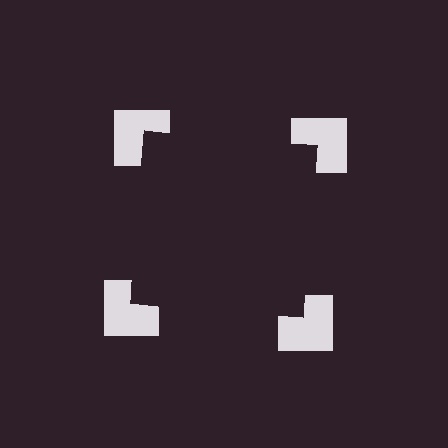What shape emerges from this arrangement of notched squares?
An illusory square — its edges are inferred from the aligned wedge cuts in the notched squares, not physically drawn.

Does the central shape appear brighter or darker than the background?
It typically appears slightly darker than the background, even though no actual brightness change is drawn.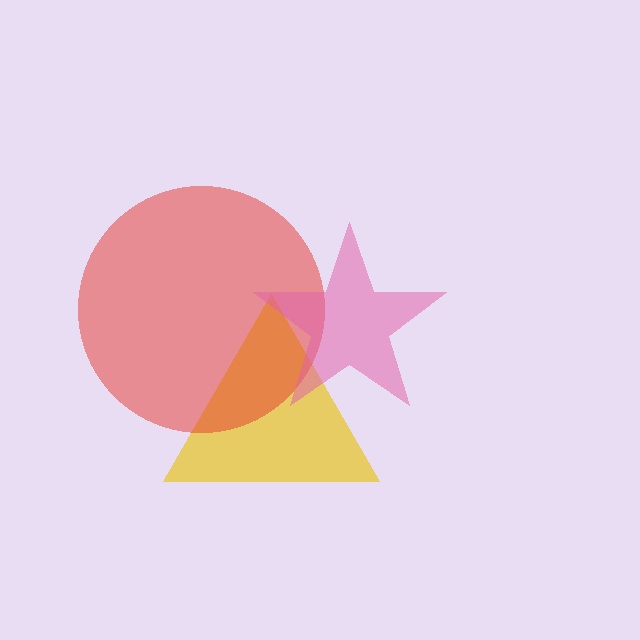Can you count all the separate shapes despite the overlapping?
Yes, there are 3 separate shapes.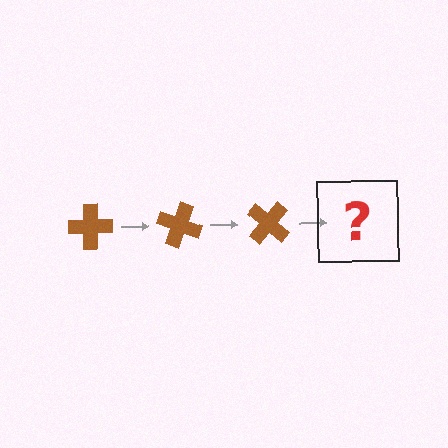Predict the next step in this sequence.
The next step is a brown cross rotated 60 degrees.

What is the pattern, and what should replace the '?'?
The pattern is that the cross rotates 20 degrees each step. The '?' should be a brown cross rotated 60 degrees.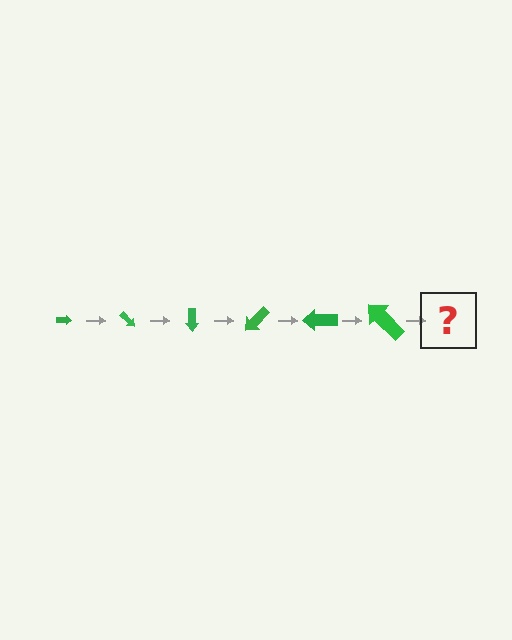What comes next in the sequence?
The next element should be an arrow, larger than the previous one and rotated 270 degrees from the start.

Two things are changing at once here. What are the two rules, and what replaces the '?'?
The two rules are that the arrow grows larger each step and it rotates 45 degrees each step. The '?' should be an arrow, larger than the previous one and rotated 270 degrees from the start.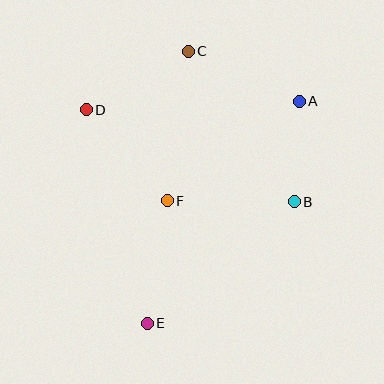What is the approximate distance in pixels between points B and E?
The distance between B and E is approximately 191 pixels.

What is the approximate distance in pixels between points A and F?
The distance between A and F is approximately 165 pixels.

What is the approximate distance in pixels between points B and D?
The distance between B and D is approximately 227 pixels.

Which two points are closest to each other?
Points A and B are closest to each other.